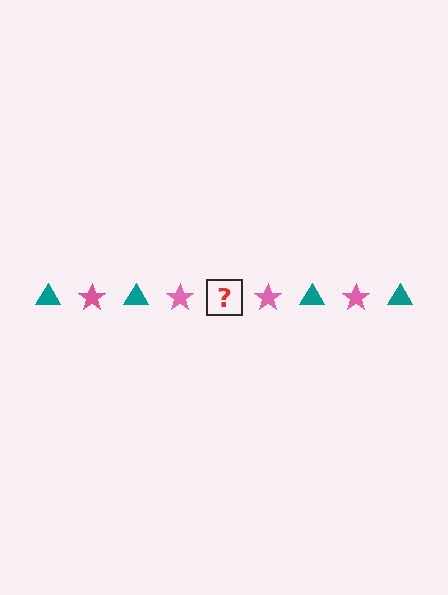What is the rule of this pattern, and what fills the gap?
The rule is that the pattern alternates between teal triangle and pink star. The gap should be filled with a teal triangle.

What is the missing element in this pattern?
The missing element is a teal triangle.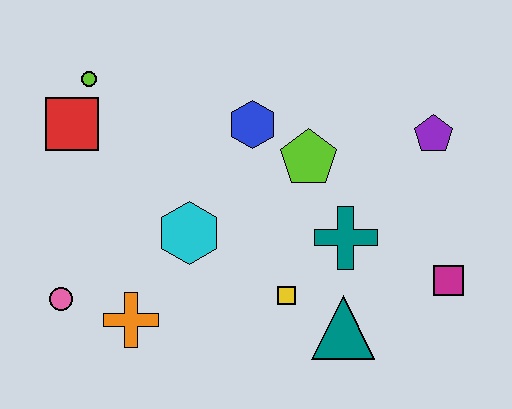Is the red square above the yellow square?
Yes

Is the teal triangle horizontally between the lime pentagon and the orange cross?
No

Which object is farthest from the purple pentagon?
The pink circle is farthest from the purple pentagon.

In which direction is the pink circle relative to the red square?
The pink circle is below the red square.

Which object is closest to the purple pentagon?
The lime pentagon is closest to the purple pentagon.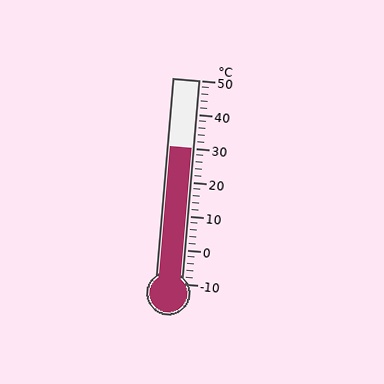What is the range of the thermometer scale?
The thermometer scale ranges from -10°C to 50°C.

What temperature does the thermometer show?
The thermometer shows approximately 30°C.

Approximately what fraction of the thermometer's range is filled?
The thermometer is filled to approximately 65% of its range.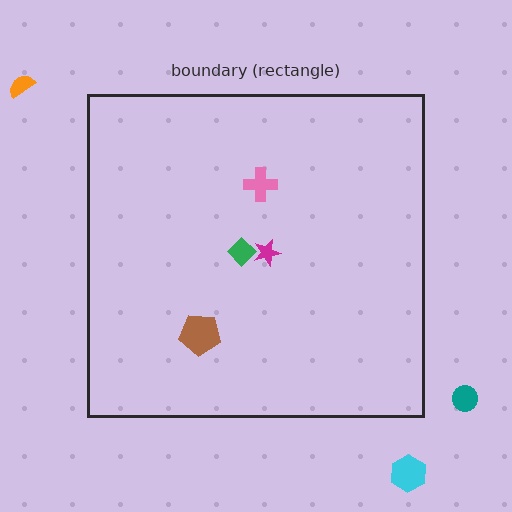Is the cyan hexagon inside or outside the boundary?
Outside.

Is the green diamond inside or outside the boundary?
Inside.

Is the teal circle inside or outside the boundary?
Outside.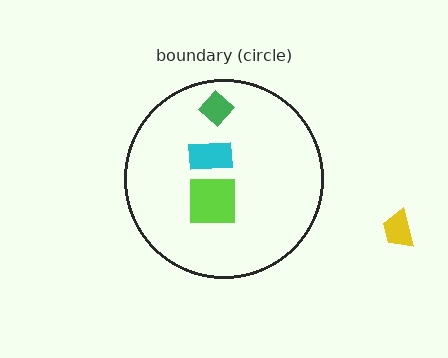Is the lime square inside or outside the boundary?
Inside.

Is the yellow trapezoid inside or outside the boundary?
Outside.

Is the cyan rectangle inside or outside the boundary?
Inside.